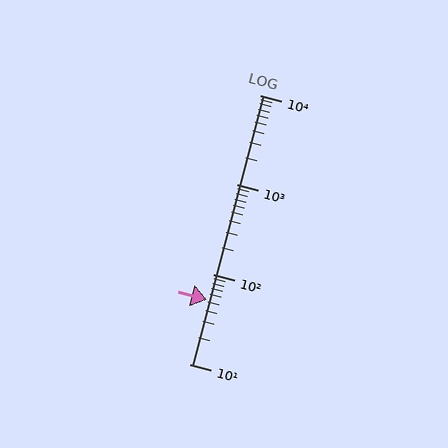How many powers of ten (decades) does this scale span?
The scale spans 3 decades, from 10 to 10000.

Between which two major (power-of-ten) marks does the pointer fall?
The pointer is between 10 and 100.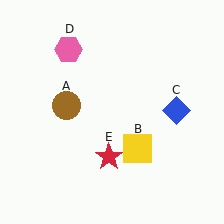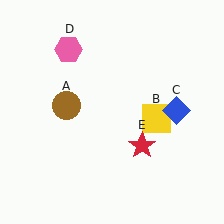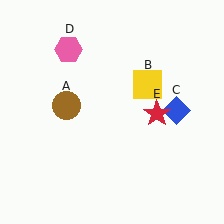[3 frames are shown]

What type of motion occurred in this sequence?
The yellow square (object B), red star (object E) rotated counterclockwise around the center of the scene.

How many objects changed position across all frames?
2 objects changed position: yellow square (object B), red star (object E).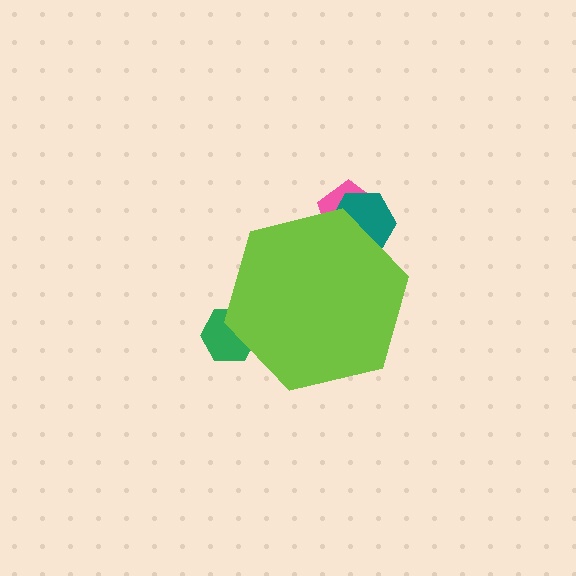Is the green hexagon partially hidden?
Yes, the green hexagon is partially hidden behind the lime hexagon.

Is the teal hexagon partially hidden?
Yes, the teal hexagon is partially hidden behind the lime hexagon.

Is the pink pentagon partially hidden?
Yes, the pink pentagon is partially hidden behind the lime hexagon.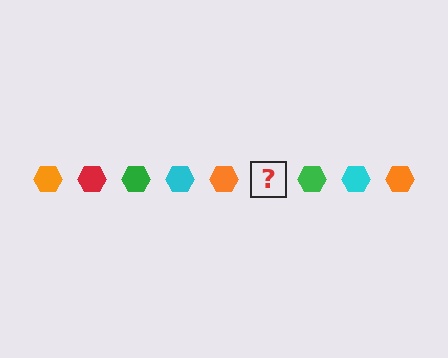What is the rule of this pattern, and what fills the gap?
The rule is that the pattern cycles through orange, red, green, cyan hexagons. The gap should be filled with a red hexagon.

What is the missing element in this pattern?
The missing element is a red hexagon.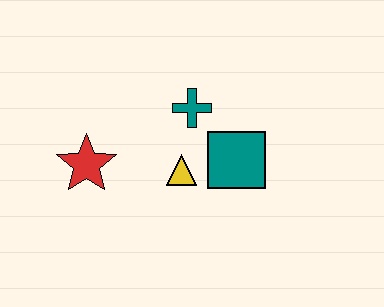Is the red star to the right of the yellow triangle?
No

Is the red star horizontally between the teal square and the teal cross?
No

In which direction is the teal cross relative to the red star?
The teal cross is to the right of the red star.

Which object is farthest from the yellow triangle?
The red star is farthest from the yellow triangle.